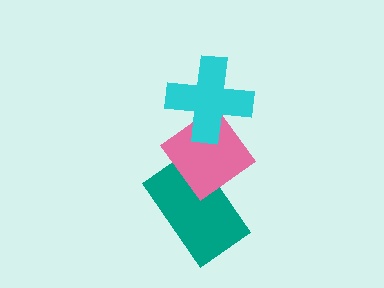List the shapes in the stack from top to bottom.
From top to bottom: the cyan cross, the pink diamond, the teal rectangle.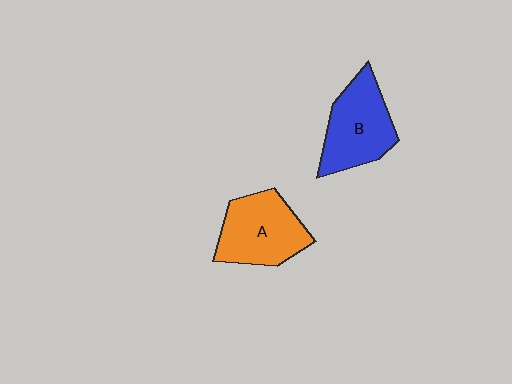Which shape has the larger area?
Shape A (orange).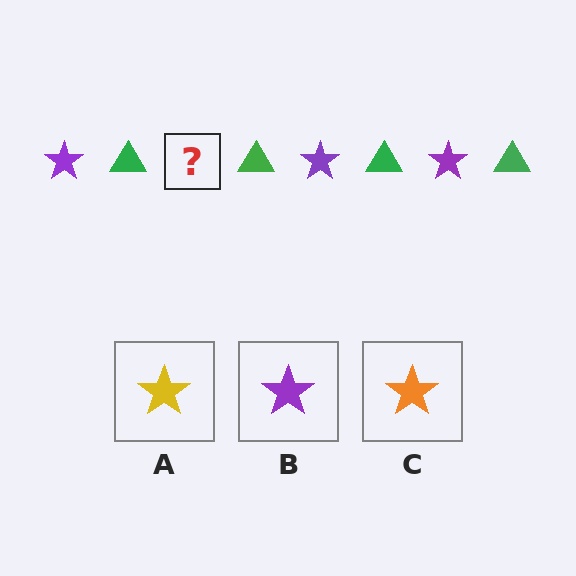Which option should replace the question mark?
Option B.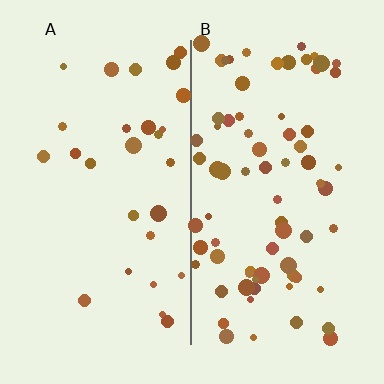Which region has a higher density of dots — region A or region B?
B (the right).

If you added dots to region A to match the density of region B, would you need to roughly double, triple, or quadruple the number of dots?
Approximately triple.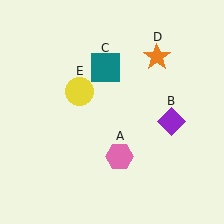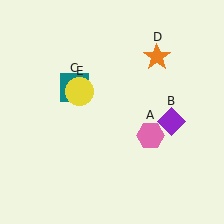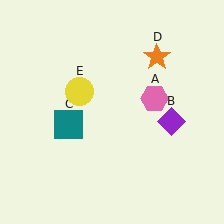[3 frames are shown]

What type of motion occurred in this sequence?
The pink hexagon (object A), teal square (object C) rotated counterclockwise around the center of the scene.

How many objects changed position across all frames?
2 objects changed position: pink hexagon (object A), teal square (object C).